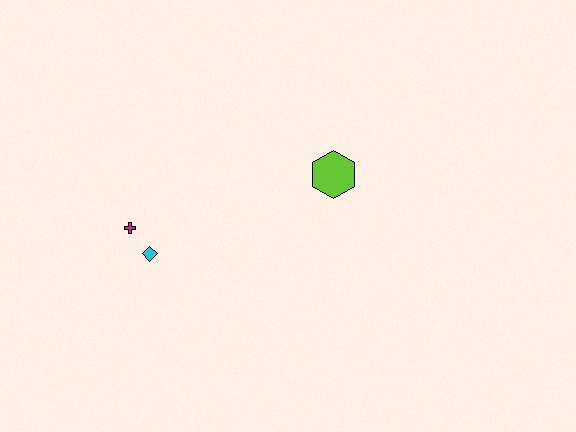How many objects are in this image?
There are 3 objects.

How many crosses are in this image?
There is 1 cross.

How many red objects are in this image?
There are no red objects.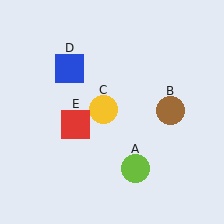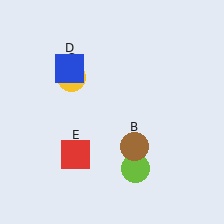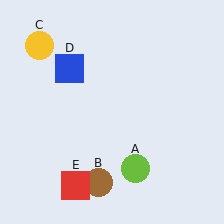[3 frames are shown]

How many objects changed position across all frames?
3 objects changed position: brown circle (object B), yellow circle (object C), red square (object E).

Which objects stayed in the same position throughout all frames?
Lime circle (object A) and blue square (object D) remained stationary.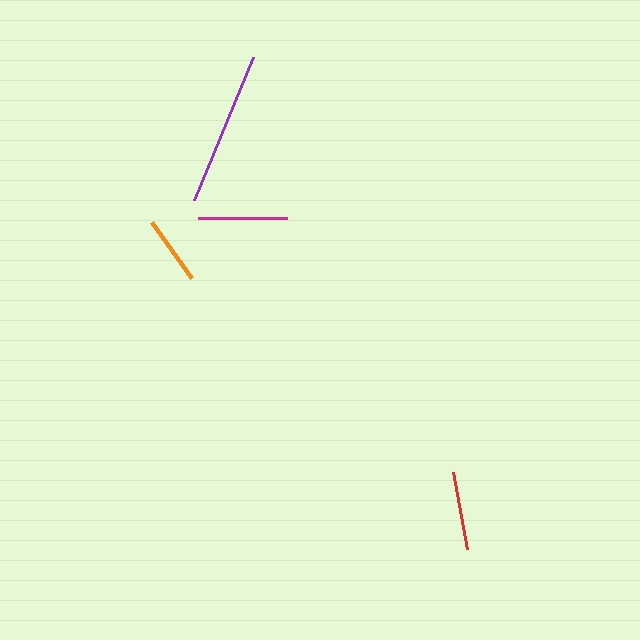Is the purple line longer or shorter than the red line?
The purple line is longer than the red line.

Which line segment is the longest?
The purple line is the longest at approximately 155 pixels.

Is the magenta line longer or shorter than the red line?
The magenta line is longer than the red line.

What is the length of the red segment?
The red segment is approximately 78 pixels long.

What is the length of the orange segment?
The orange segment is approximately 69 pixels long.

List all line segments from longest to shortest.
From longest to shortest: purple, magenta, red, orange.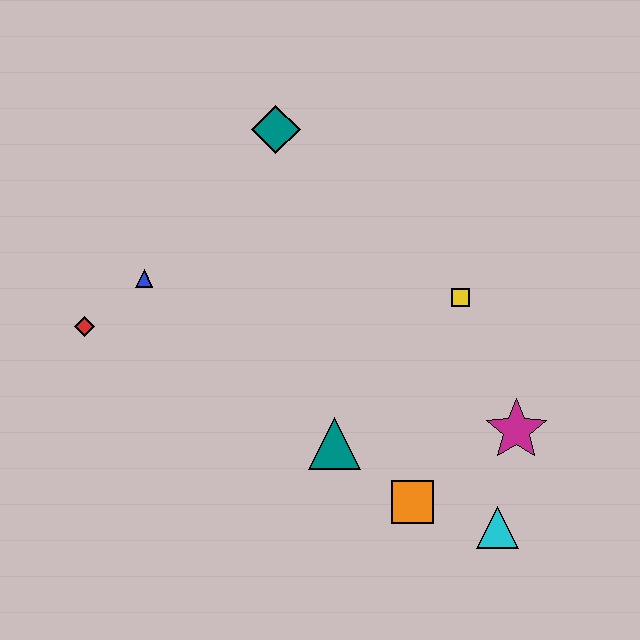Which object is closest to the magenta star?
The cyan triangle is closest to the magenta star.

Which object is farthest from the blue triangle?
The cyan triangle is farthest from the blue triangle.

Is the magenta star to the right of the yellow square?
Yes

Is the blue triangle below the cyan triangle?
No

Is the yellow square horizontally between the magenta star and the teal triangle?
Yes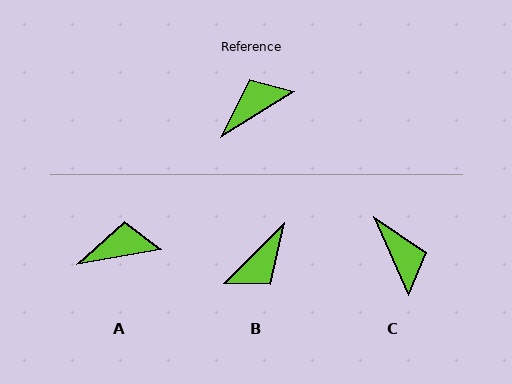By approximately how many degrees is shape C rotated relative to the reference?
Approximately 98 degrees clockwise.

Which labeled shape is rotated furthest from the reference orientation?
B, about 166 degrees away.